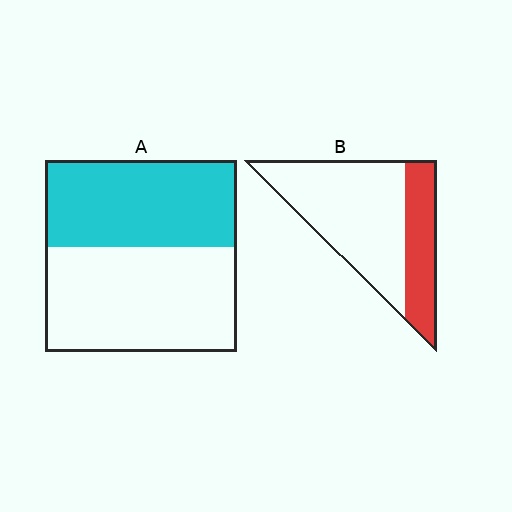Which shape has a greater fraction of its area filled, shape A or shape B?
Shape A.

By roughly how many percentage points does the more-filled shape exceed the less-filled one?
By roughly 15 percentage points (A over B).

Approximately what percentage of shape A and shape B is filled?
A is approximately 45% and B is approximately 30%.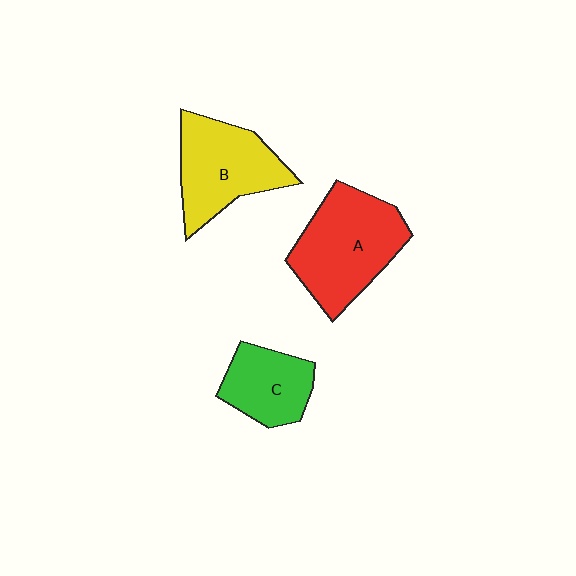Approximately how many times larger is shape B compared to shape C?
Approximately 1.4 times.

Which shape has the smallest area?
Shape C (green).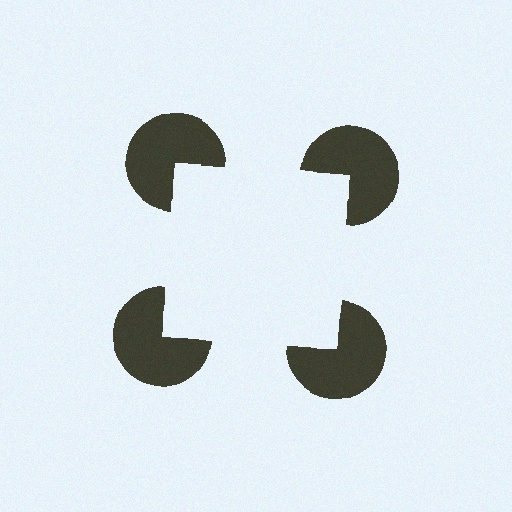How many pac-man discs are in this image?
There are 4 — one at each vertex of the illusory square.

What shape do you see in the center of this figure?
An illusory square — its edges are inferred from the aligned wedge cuts in the pac-man discs, not physically drawn.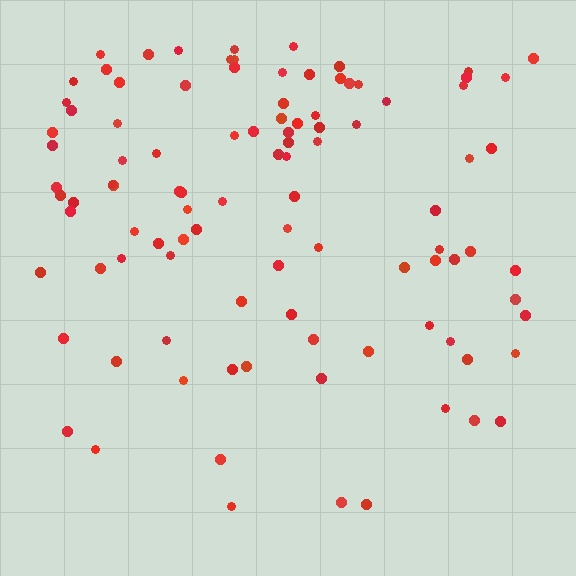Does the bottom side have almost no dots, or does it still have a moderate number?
Still a moderate number, just noticeably fewer than the top.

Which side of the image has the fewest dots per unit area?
The bottom.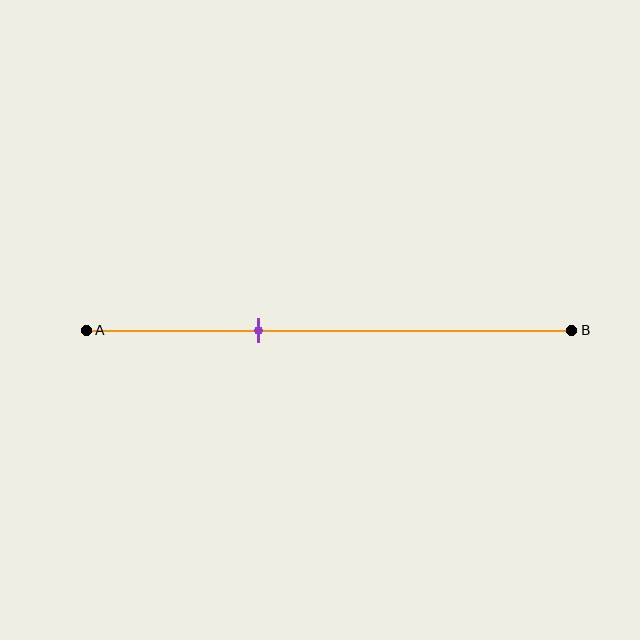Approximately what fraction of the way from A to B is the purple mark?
The purple mark is approximately 35% of the way from A to B.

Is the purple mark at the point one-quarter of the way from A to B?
No, the mark is at about 35% from A, not at the 25% one-quarter point.